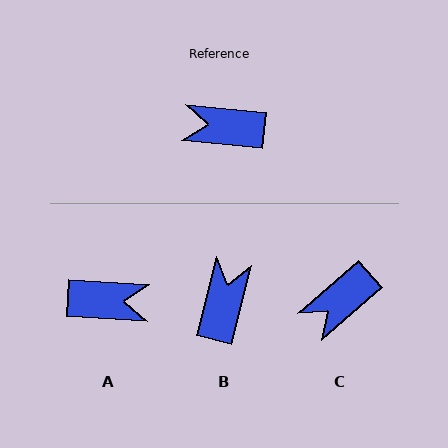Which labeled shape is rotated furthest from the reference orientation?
A, about 177 degrees away.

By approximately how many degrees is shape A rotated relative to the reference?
Approximately 177 degrees clockwise.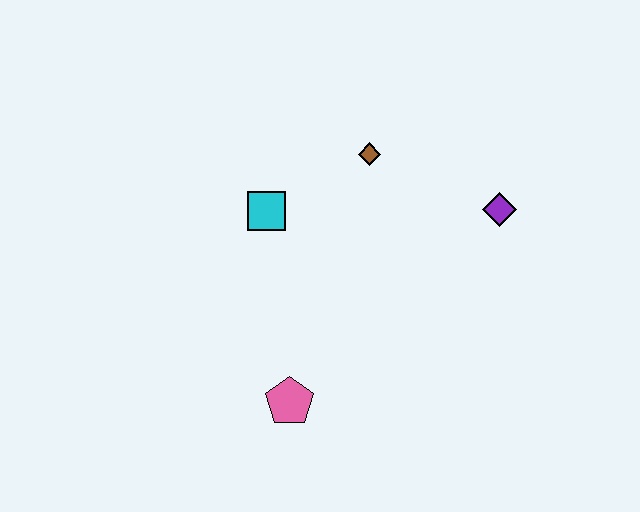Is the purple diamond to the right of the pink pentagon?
Yes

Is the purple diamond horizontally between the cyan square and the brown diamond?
No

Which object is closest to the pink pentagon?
The cyan square is closest to the pink pentagon.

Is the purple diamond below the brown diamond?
Yes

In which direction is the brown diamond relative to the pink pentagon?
The brown diamond is above the pink pentagon.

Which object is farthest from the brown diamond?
The pink pentagon is farthest from the brown diamond.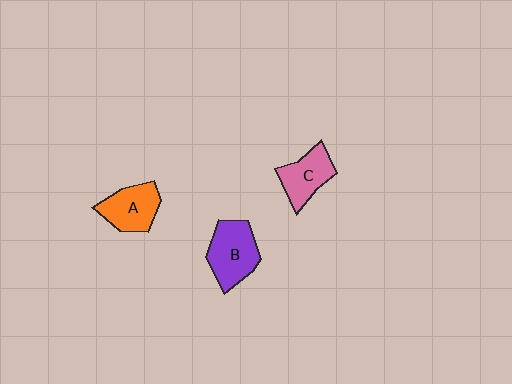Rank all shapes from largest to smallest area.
From largest to smallest: B (purple), A (orange), C (pink).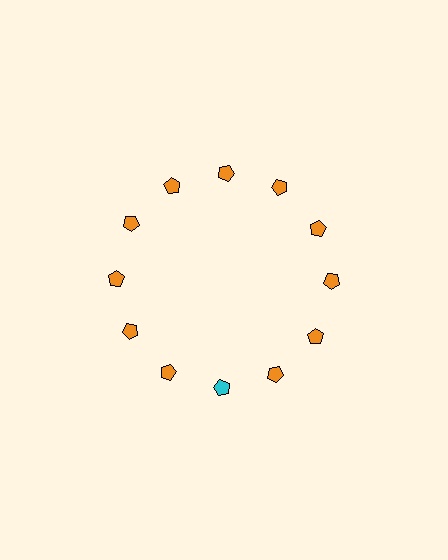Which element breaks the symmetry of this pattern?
The cyan pentagon at roughly the 6 o'clock position breaks the symmetry. All other shapes are orange pentagons.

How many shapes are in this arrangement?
There are 12 shapes arranged in a ring pattern.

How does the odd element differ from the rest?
It has a different color: cyan instead of orange.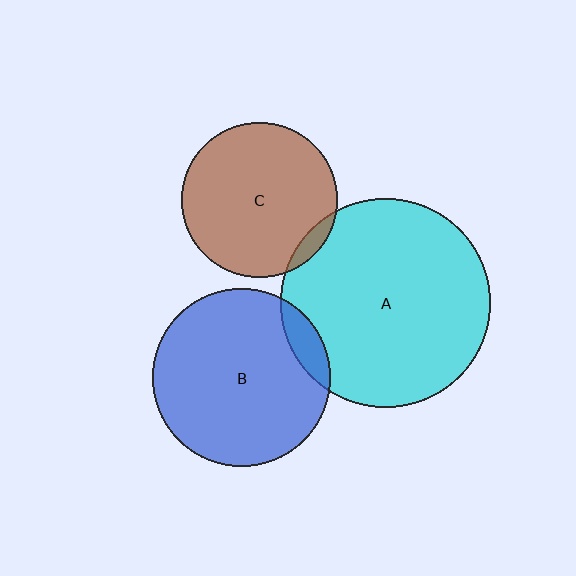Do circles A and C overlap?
Yes.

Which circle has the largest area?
Circle A (cyan).